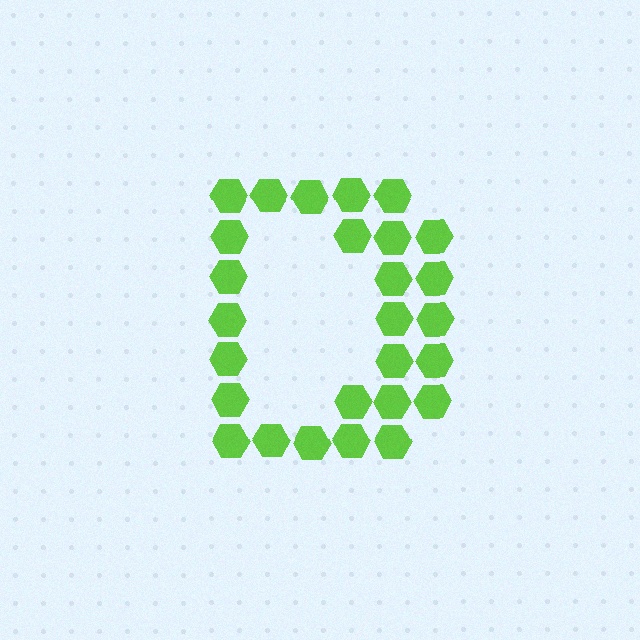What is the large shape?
The large shape is the letter D.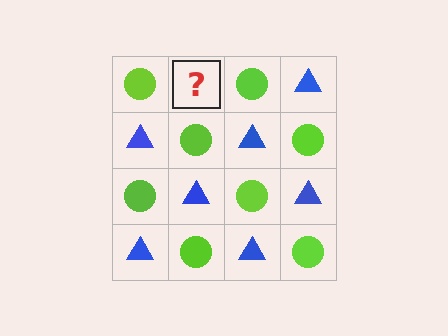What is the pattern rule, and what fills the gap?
The rule is that it alternates lime circle and blue triangle in a checkerboard pattern. The gap should be filled with a blue triangle.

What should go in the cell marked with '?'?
The missing cell should contain a blue triangle.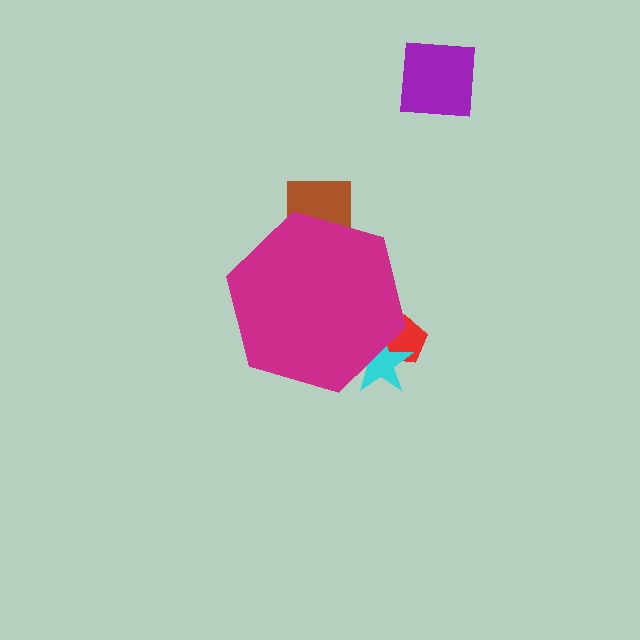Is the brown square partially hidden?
Yes, the brown square is partially hidden behind the magenta hexagon.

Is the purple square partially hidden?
No, the purple square is fully visible.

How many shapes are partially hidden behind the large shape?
3 shapes are partially hidden.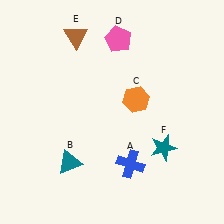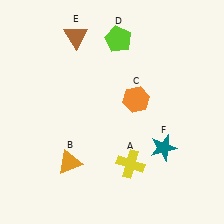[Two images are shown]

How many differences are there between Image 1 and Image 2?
There are 3 differences between the two images.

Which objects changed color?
A changed from blue to yellow. B changed from teal to orange. D changed from pink to lime.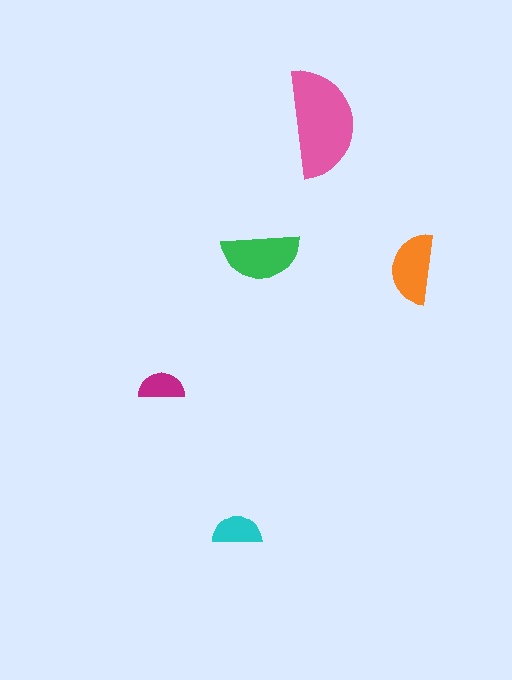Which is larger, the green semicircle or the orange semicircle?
The green one.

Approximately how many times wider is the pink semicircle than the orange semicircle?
About 1.5 times wider.